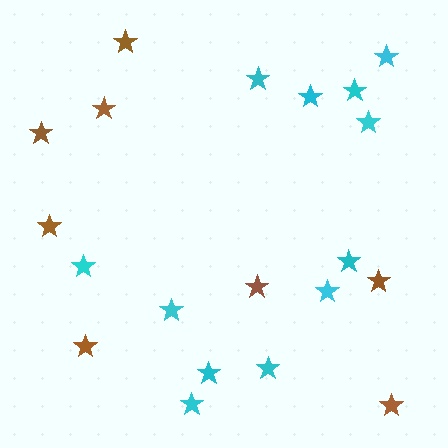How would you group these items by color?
There are 2 groups: one group of brown stars (8) and one group of cyan stars (12).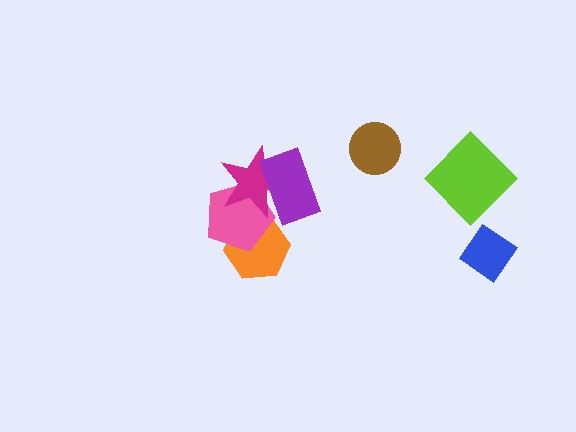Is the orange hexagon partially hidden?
Yes, it is partially covered by another shape.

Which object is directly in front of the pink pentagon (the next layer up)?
The magenta star is directly in front of the pink pentagon.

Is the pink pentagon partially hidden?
Yes, it is partially covered by another shape.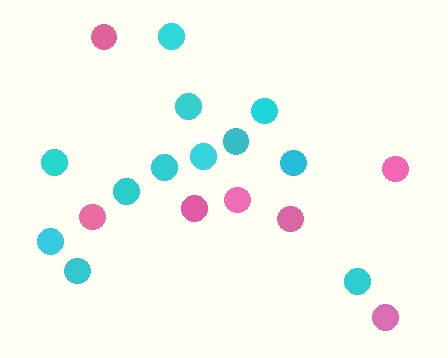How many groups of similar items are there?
There are 2 groups: one group of pink circles (7) and one group of cyan circles (12).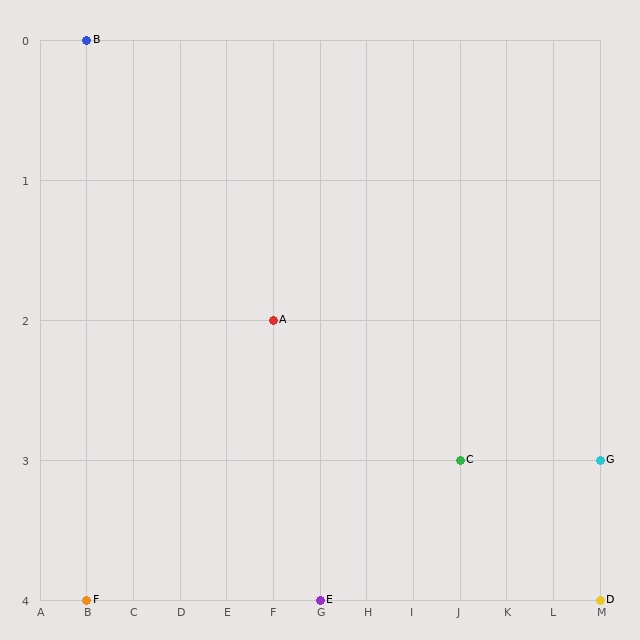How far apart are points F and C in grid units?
Points F and C are 8 columns and 1 row apart (about 8.1 grid units diagonally).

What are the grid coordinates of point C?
Point C is at grid coordinates (J, 3).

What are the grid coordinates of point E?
Point E is at grid coordinates (G, 4).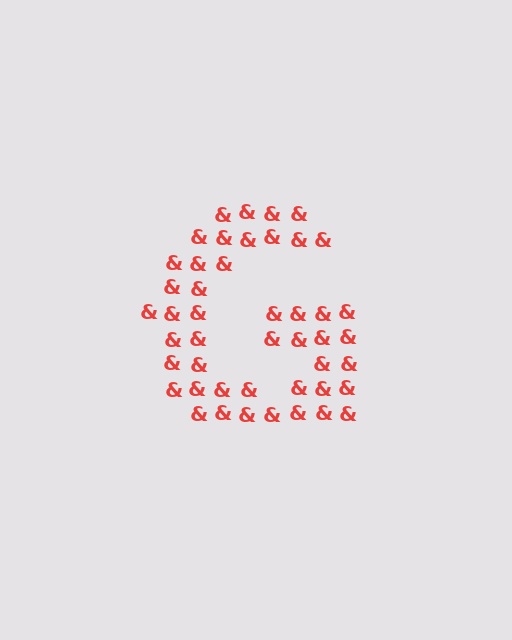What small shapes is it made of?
It is made of small ampersands.